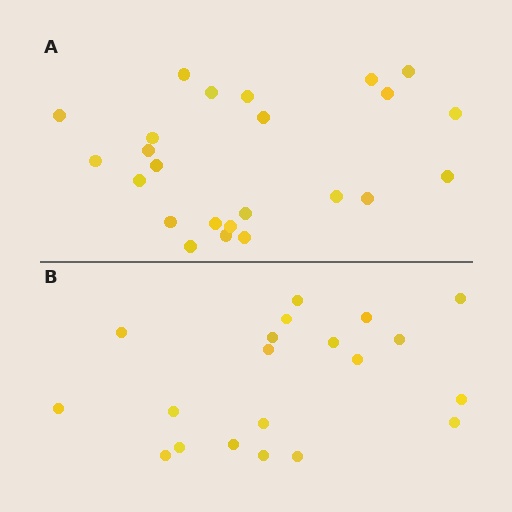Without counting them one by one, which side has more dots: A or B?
Region A (the top region) has more dots.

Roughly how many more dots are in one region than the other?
Region A has about 4 more dots than region B.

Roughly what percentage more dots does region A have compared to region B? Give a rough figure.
About 20% more.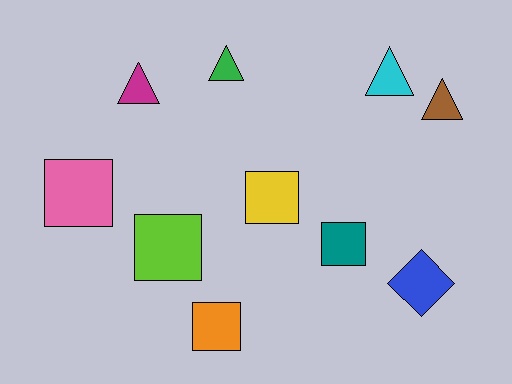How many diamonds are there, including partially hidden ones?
There is 1 diamond.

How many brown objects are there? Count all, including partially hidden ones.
There is 1 brown object.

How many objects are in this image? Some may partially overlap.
There are 10 objects.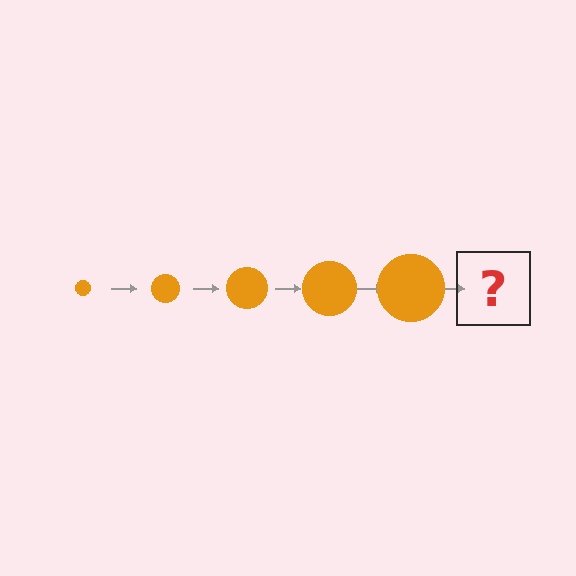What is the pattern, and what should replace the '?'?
The pattern is that the circle gets progressively larger each step. The '?' should be an orange circle, larger than the previous one.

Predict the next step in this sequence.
The next step is an orange circle, larger than the previous one.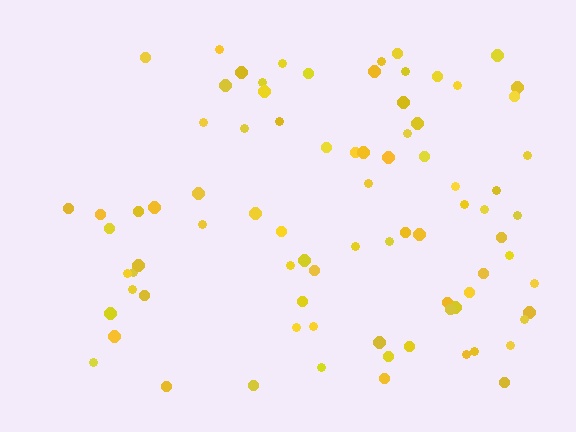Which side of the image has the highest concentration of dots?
The right.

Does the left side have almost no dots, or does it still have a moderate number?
Still a moderate number, just noticeably fewer than the right.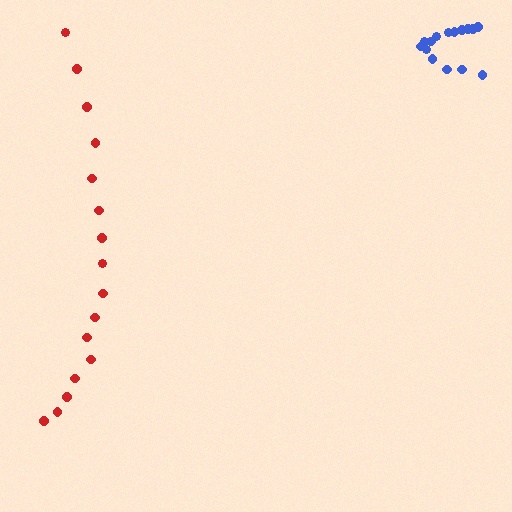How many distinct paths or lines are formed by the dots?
There are 2 distinct paths.